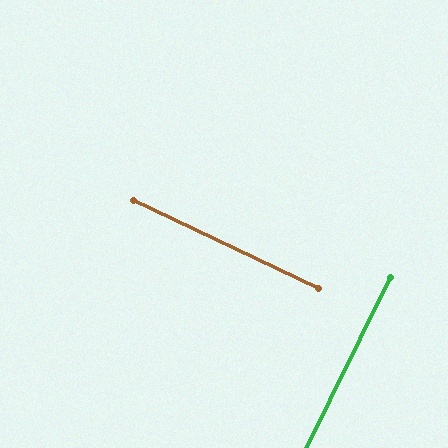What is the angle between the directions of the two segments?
Approximately 89 degrees.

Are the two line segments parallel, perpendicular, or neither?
Perpendicular — they meet at approximately 89°.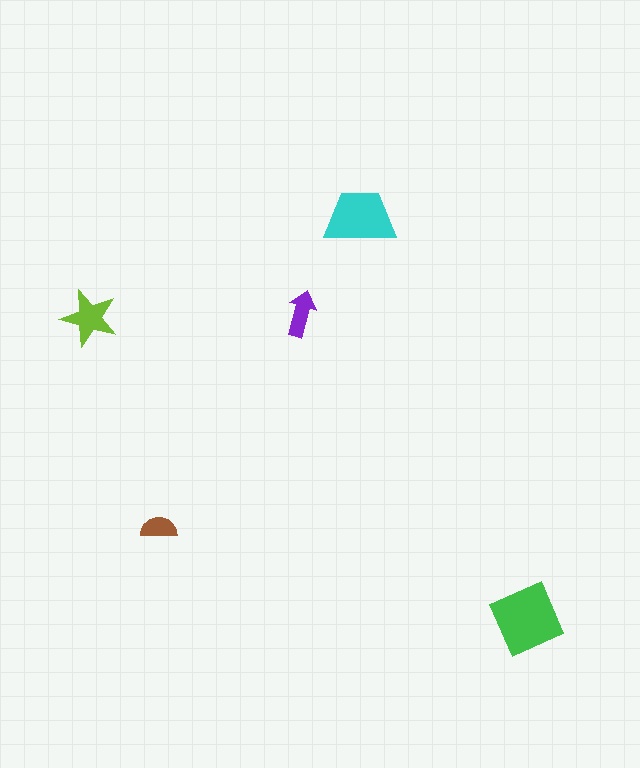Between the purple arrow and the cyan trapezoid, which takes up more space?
The cyan trapezoid.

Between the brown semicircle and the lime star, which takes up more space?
The lime star.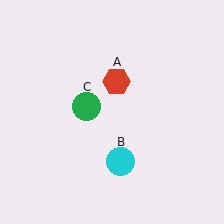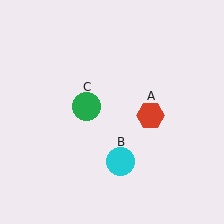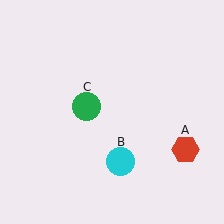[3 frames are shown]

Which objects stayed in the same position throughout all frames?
Cyan circle (object B) and green circle (object C) remained stationary.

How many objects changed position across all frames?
1 object changed position: red hexagon (object A).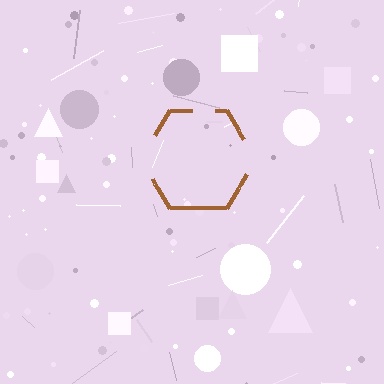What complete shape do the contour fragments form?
The contour fragments form a hexagon.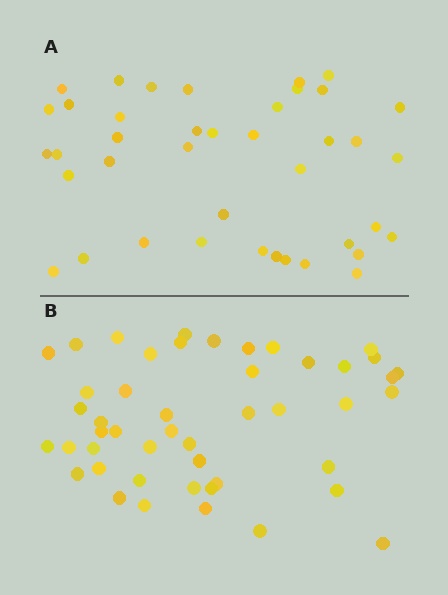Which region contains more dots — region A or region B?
Region B (the bottom region) has more dots.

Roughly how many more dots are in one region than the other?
Region B has roughly 8 or so more dots than region A.